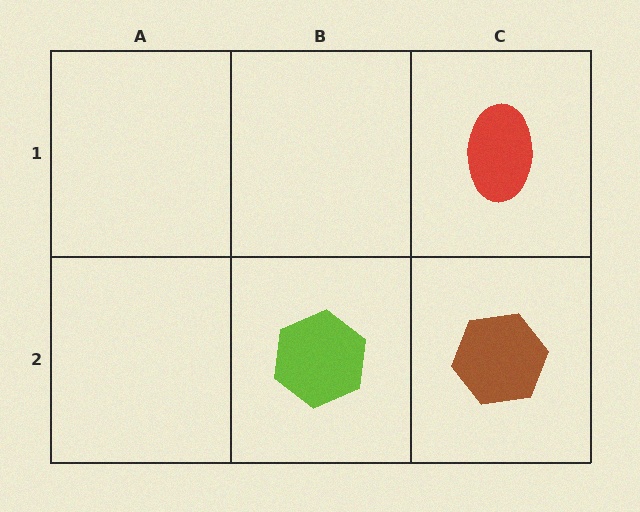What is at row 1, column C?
A red ellipse.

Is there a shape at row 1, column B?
No, that cell is empty.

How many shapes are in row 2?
2 shapes.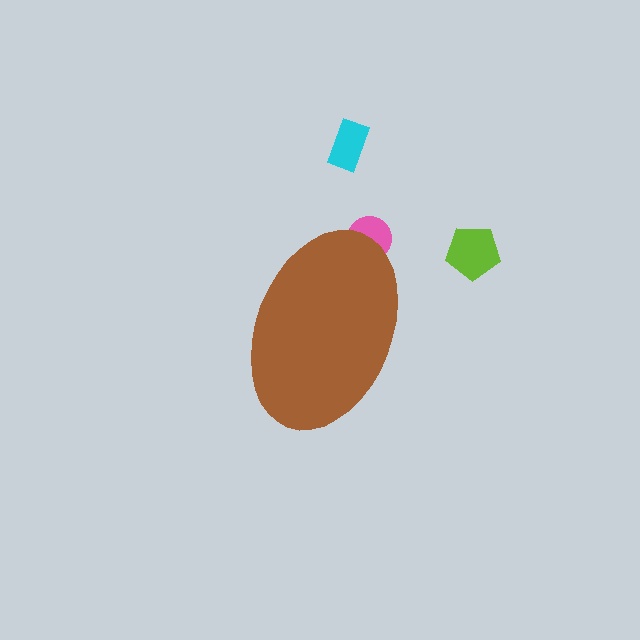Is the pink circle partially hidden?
Yes, the pink circle is partially hidden behind the brown ellipse.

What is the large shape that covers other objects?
A brown ellipse.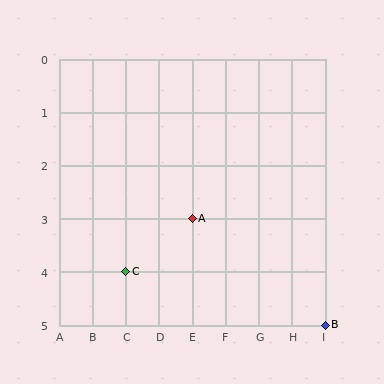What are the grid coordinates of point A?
Point A is at grid coordinates (E, 3).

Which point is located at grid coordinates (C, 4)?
Point C is at (C, 4).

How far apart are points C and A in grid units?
Points C and A are 2 columns and 1 row apart (about 2.2 grid units diagonally).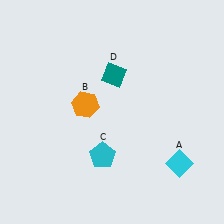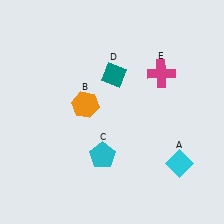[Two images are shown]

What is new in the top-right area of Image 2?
A magenta cross (E) was added in the top-right area of Image 2.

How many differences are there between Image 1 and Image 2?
There is 1 difference between the two images.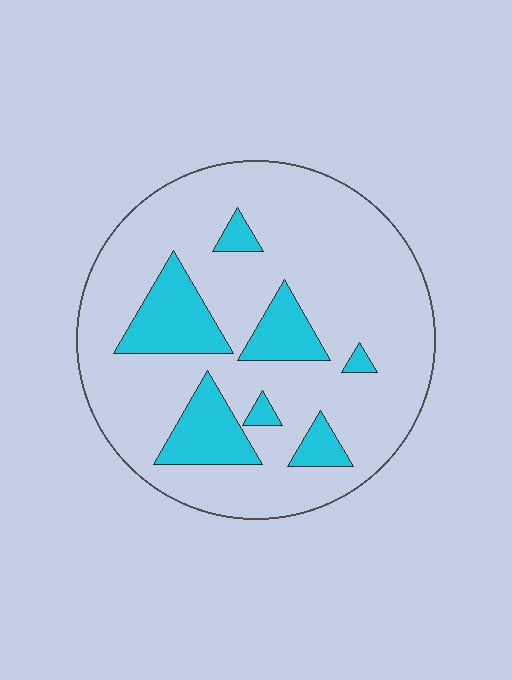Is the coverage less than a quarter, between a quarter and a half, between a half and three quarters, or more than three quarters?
Less than a quarter.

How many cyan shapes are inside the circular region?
7.